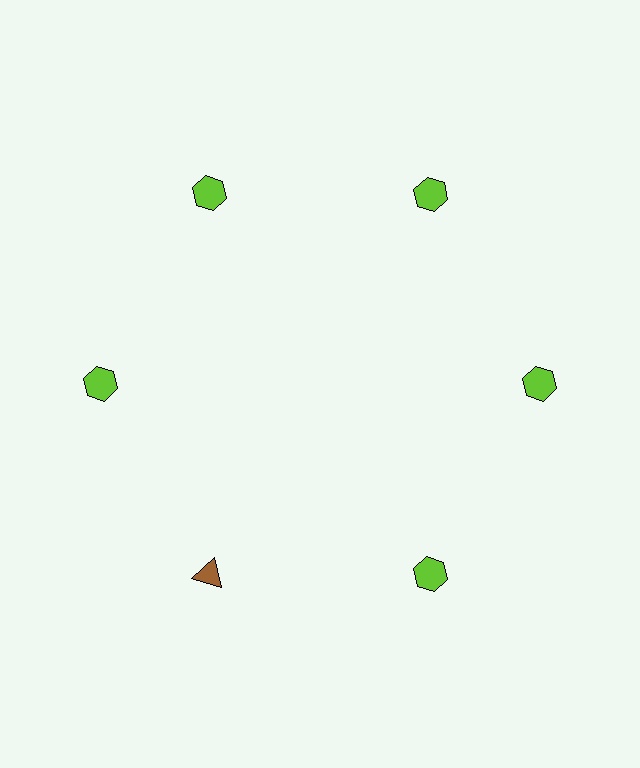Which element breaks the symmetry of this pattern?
The brown triangle at roughly the 7 o'clock position breaks the symmetry. All other shapes are lime hexagons.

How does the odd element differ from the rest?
It differs in both color (brown instead of lime) and shape (triangle instead of hexagon).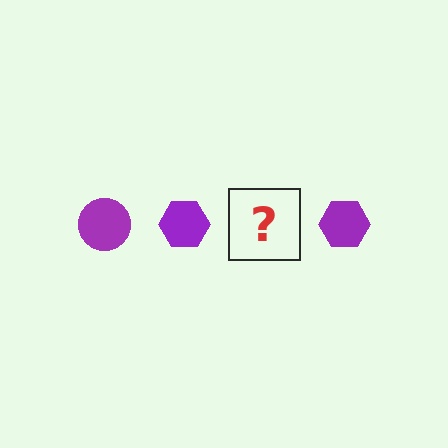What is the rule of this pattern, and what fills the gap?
The rule is that the pattern cycles through circle, hexagon shapes in purple. The gap should be filled with a purple circle.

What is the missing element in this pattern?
The missing element is a purple circle.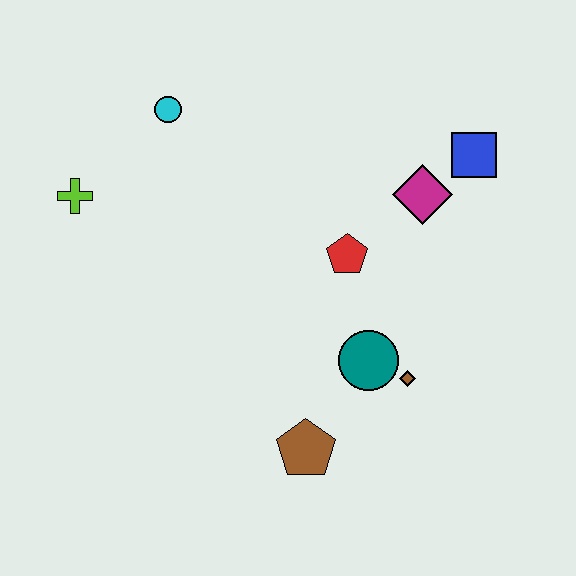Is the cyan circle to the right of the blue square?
No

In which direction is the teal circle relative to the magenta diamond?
The teal circle is below the magenta diamond.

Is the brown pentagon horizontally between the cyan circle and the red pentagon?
Yes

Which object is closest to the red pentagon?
The magenta diamond is closest to the red pentagon.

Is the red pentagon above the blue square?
No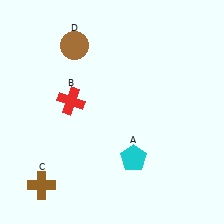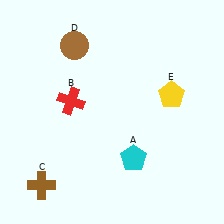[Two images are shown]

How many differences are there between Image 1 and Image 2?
There is 1 difference between the two images.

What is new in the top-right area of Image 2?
A yellow pentagon (E) was added in the top-right area of Image 2.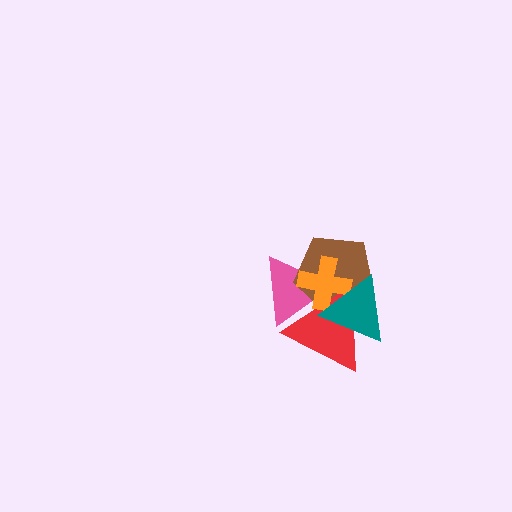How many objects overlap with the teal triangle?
4 objects overlap with the teal triangle.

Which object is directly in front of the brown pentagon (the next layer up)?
The red triangle is directly in front of the brown pentagon.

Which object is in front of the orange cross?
The teal triangle is in front of the orange cross.